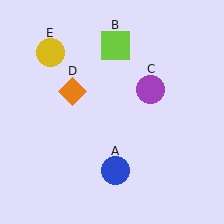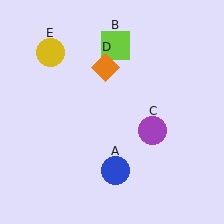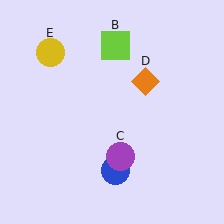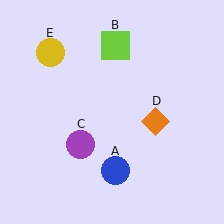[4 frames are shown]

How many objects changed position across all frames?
2 objects changed position: purple circle (object C), orange diamond (object D).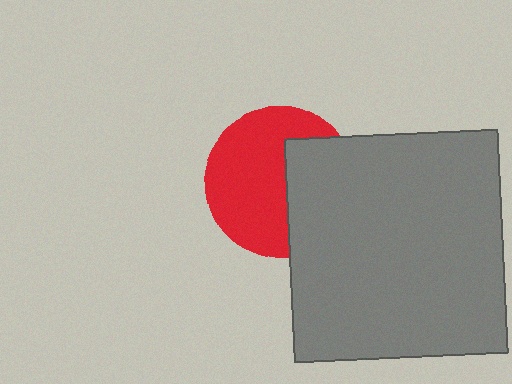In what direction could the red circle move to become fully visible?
The red circle could move left. That would shift it out from behind the gray rectangle entirely.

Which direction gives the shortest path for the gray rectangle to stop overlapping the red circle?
Moving right gives the shortest separation.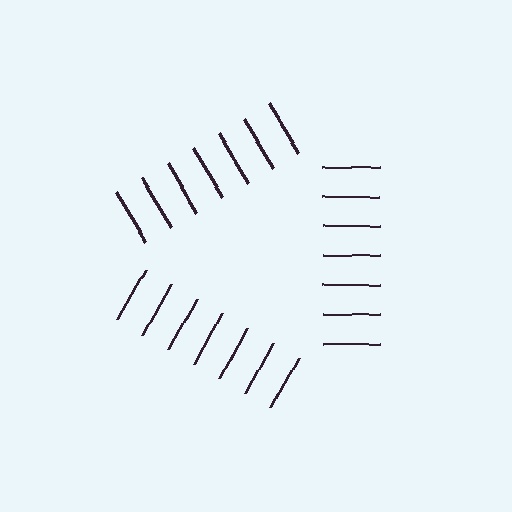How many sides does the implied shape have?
3 sides — the line-ends trace a triangle.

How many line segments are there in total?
21 — 7 along each of the 3 edges.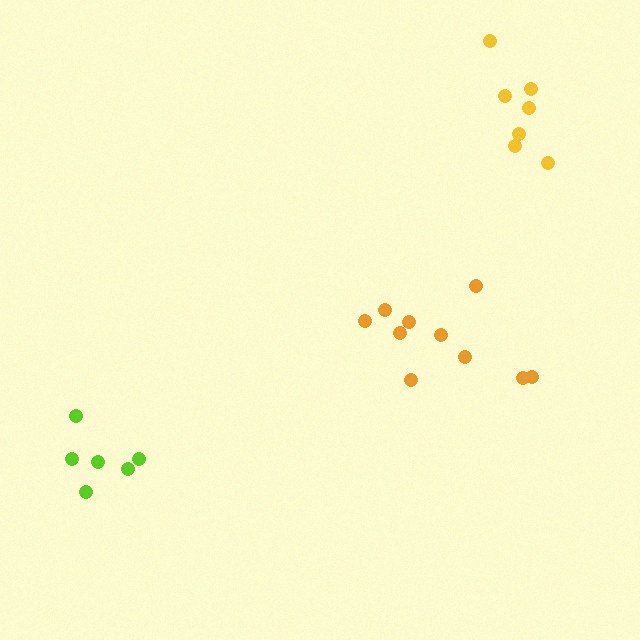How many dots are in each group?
Group 1: 7 dots, Group 2: 6 dots, Group 3: 10 dots (23 total).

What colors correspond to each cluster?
The clusters are colored: yellow, lime, orange.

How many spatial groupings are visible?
There are 3 spatial groupings.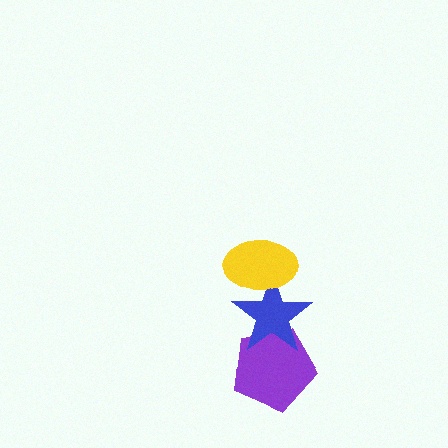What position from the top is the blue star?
The blue star is 2nd from the top.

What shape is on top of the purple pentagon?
The blue star is on top of the purple pentagon.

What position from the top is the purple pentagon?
The purple pentagon is 3rd from the top.